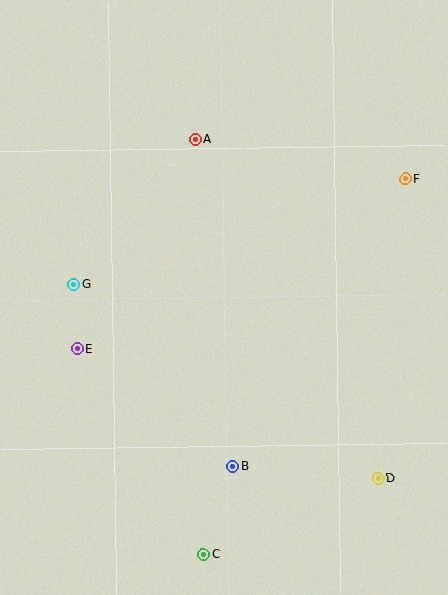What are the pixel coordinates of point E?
Point E is at (77, 349).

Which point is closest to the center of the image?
Point G at (73, 284) is closest to the center.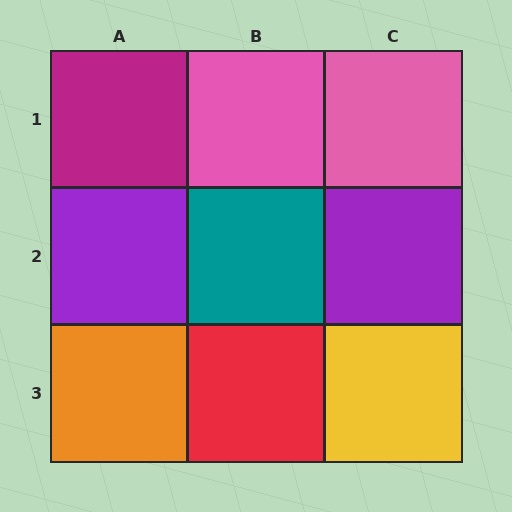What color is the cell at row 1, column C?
Pink.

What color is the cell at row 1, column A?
Magenta.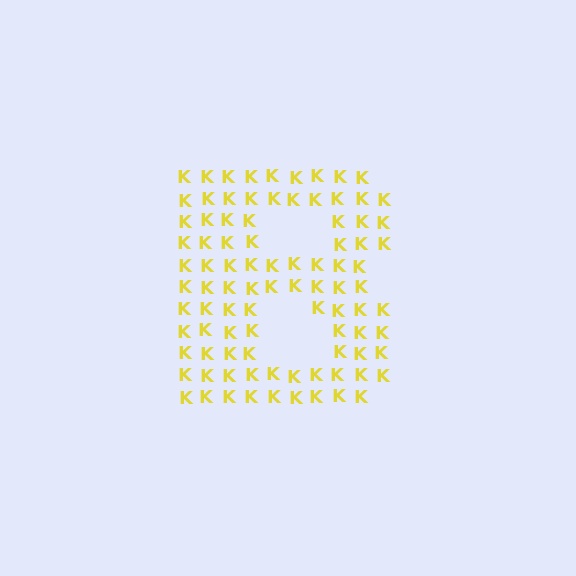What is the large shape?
The large shape is the letter B.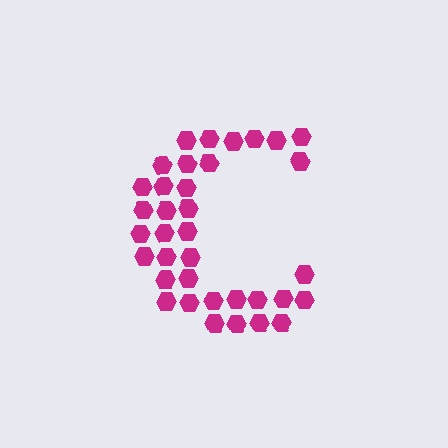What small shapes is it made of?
It is made of small hexagons.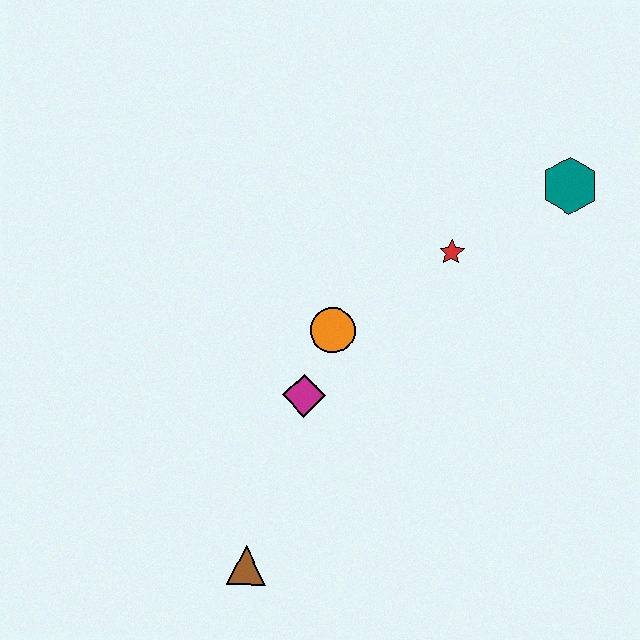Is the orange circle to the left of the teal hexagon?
Yes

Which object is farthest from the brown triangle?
The teal hexagon is farthest from the brown triangle.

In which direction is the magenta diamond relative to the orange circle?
The magenta diamond is below the orange circle.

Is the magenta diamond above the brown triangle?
Yes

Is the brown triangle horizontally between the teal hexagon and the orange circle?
No